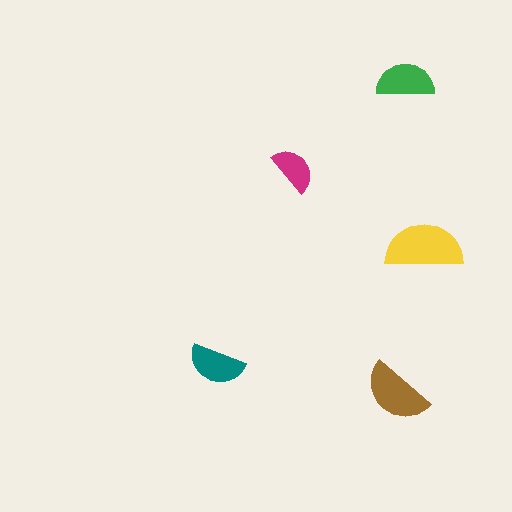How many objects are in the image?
There are 5 objects in the image.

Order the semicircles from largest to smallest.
the yellow one, the brown one, the green one, the teal one, the magenta one.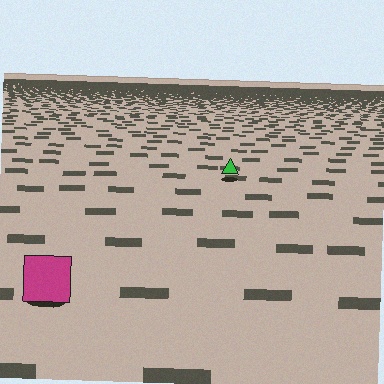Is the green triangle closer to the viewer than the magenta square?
No. The magenta square is closer — you can tell from the texture gradient: the ground texture is coarser near it.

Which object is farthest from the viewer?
The green triangle is farthest from the viewer. It appears smaller and the ground texture around it is denser.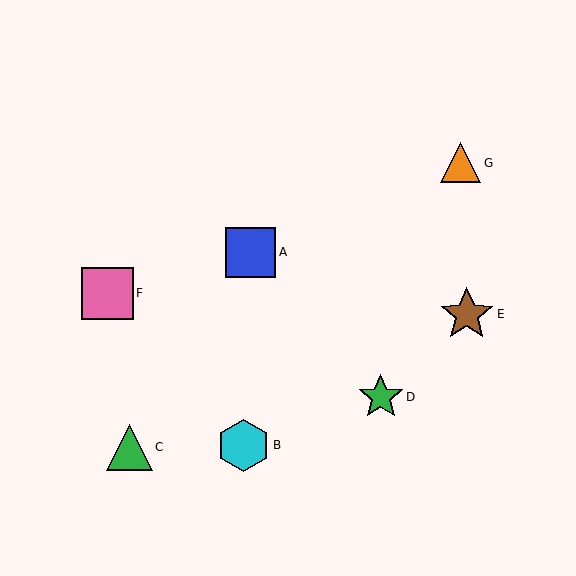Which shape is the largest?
The brown star (labeled E) is the largest.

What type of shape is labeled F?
Shape F is a pink square.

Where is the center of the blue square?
The center of the blue square is at (251, 252).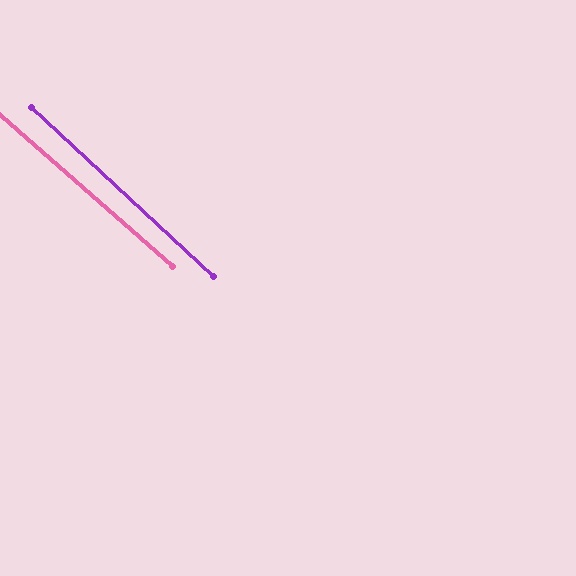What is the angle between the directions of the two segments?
Approximately 2 degrees.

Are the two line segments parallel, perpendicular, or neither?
Parallel — their directions differ by only 1.9°.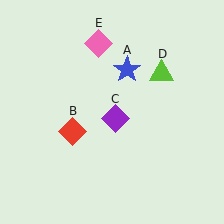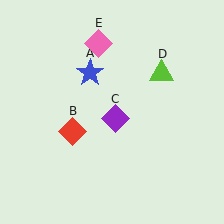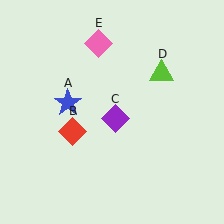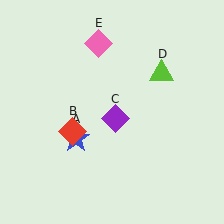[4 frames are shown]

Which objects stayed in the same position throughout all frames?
Red diamond (object B) and purple diamond (object C) and lime triangle (object D) and pink diamond (object E) remained stationary.